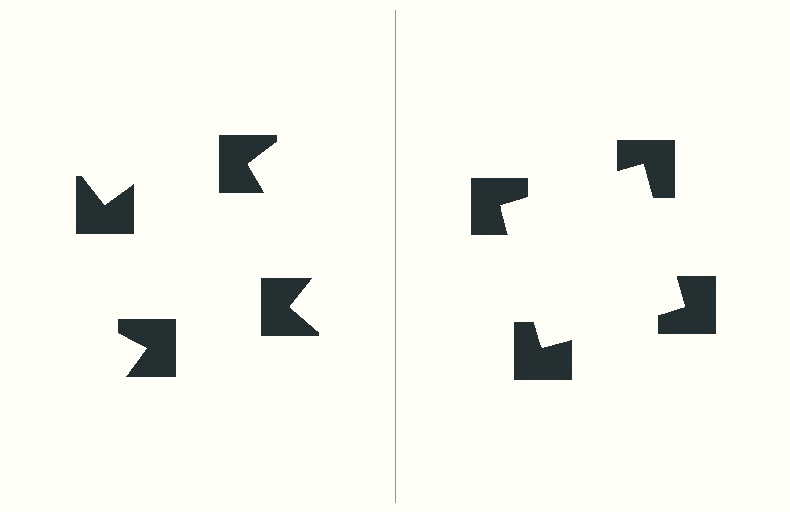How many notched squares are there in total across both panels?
8 — 4 on each side.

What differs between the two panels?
The notched squares are positioned identically on both sides; only the wedge orientations differ. On the right they align to a square; on the left they are misaligned.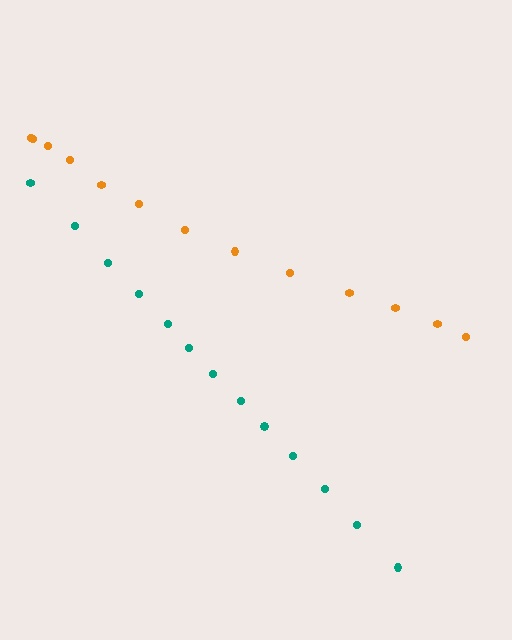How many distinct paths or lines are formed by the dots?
There are 2 distinct paths.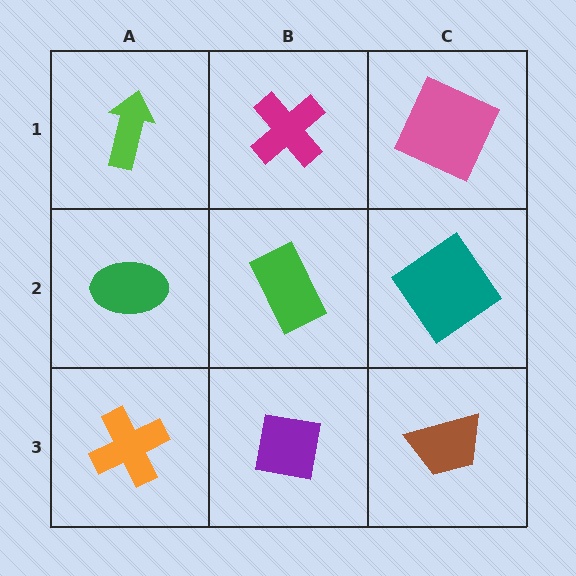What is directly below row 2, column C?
A brown trapezoid.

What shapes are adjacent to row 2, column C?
A pink square (row 1, column C), a brown trapezoid (row 3, column C), a green rectangle (row 2, column B).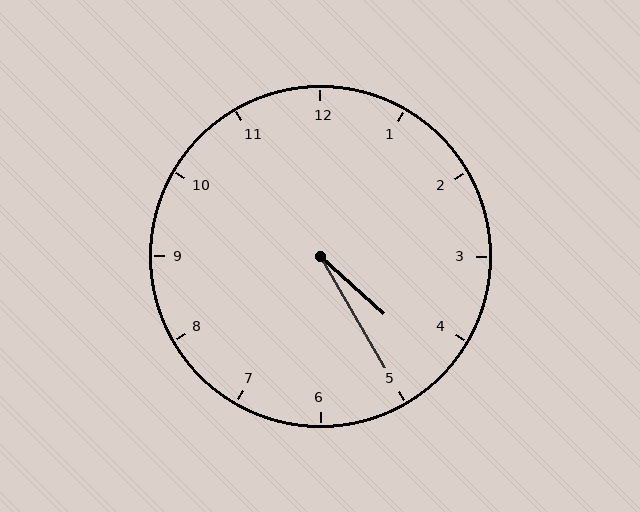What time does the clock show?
4:25.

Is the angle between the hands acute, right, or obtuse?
It is acute.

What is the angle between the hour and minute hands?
Approximately 18 degrees.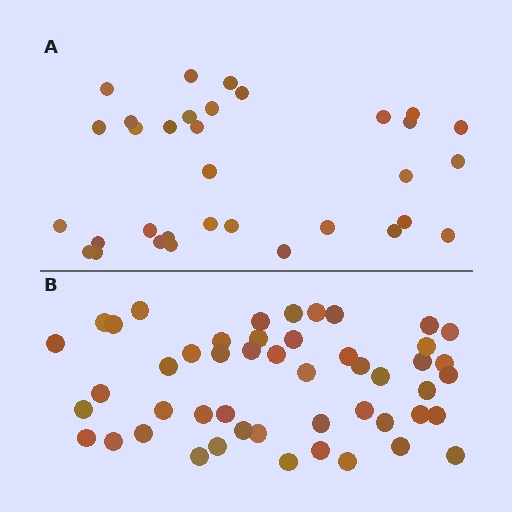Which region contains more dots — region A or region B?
Region B (the bottom region) has more dots.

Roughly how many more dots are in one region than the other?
Region B has approximately 15 more dots than region A.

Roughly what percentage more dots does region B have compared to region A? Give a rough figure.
About 50% more.